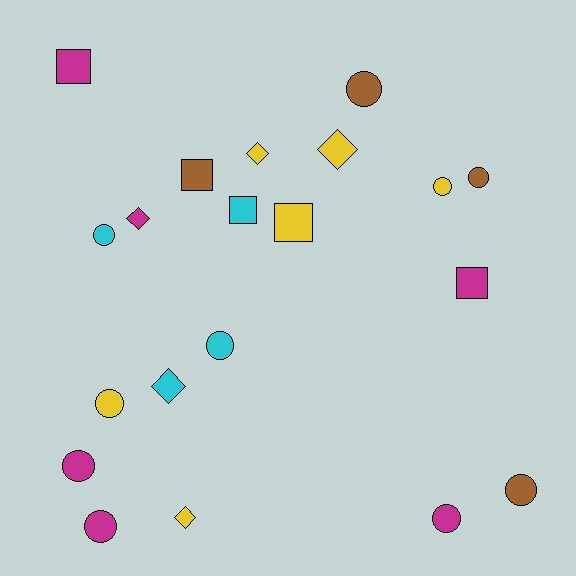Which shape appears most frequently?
Circle, with 10 objects.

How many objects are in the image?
There are 20 objects.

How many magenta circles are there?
There are 3 magenta circles.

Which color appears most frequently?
Magenta, with 6 objects.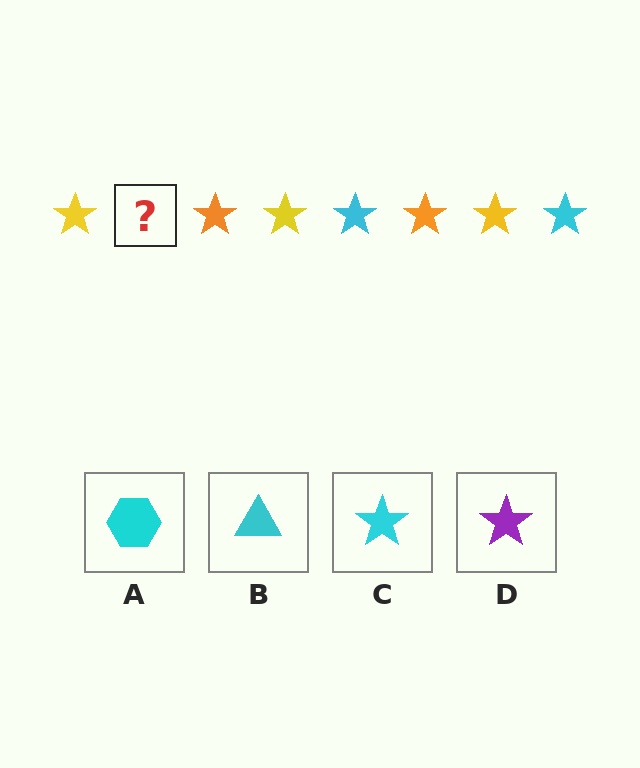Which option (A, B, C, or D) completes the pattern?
C.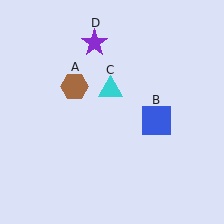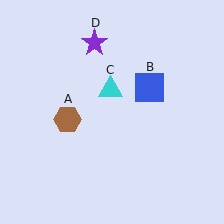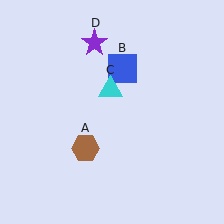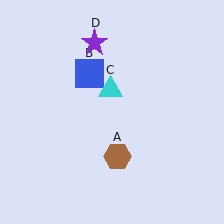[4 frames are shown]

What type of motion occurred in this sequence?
The brown hexagon (object A), blue square (object B) rotated counterclockwise around the center of the scene.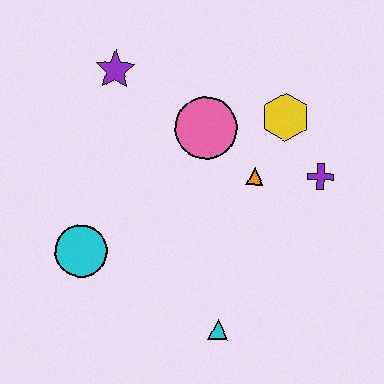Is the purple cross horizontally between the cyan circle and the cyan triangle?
No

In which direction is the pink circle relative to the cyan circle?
The pink circle is above the cyan circle.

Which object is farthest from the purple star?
The cyan triangle is farthest from the purple star.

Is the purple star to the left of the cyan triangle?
Yes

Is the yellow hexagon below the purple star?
Yes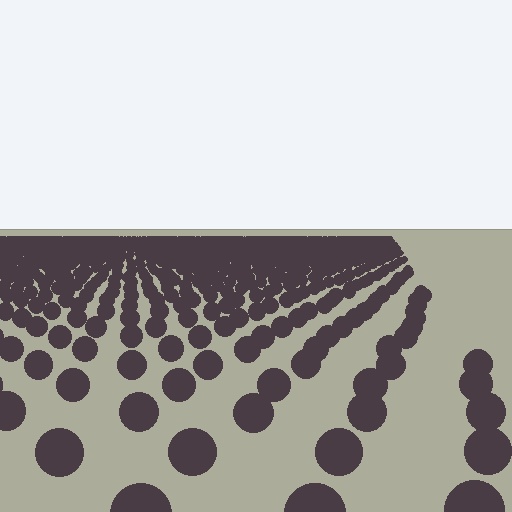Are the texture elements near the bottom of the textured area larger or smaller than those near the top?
Larger. Near the bottom, elements are closer to the viewer and appear at a bigger on-screen size.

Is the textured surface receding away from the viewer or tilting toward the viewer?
The surface is receding away from the viewer. Texture elements get smaller and denser toward the top.